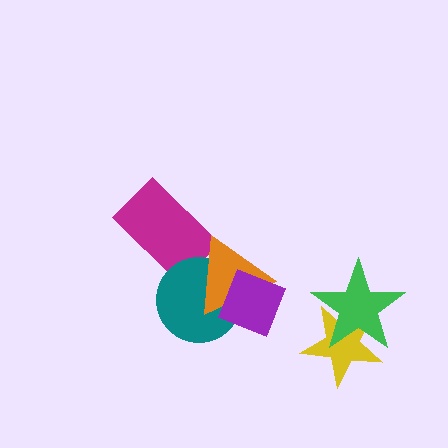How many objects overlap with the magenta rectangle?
2 objects overlap with the magenta rectangle.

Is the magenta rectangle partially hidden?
Yes, it is partially covered by another shape.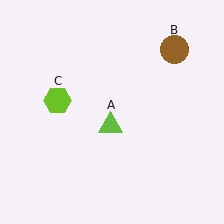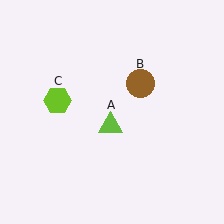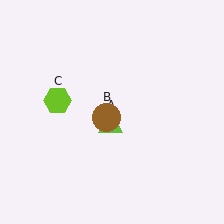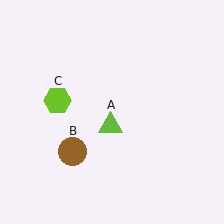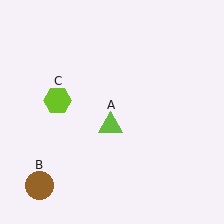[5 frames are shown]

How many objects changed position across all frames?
1 object changed position: brown circle (object B).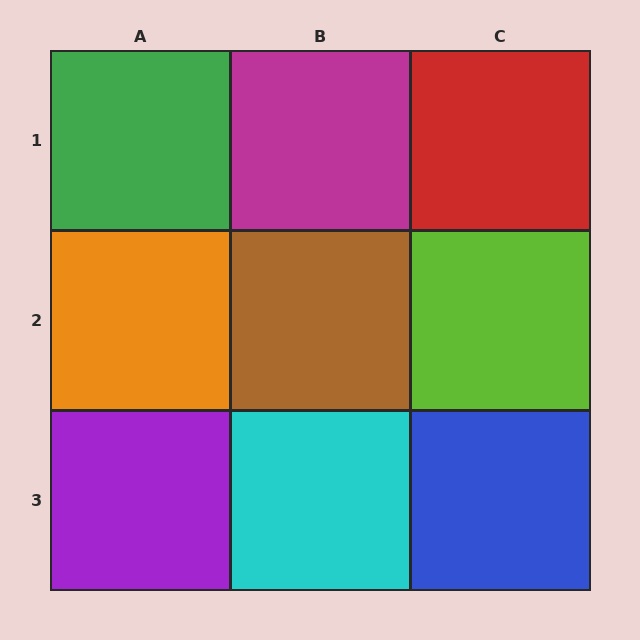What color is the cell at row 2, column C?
Lime.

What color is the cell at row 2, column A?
Orange.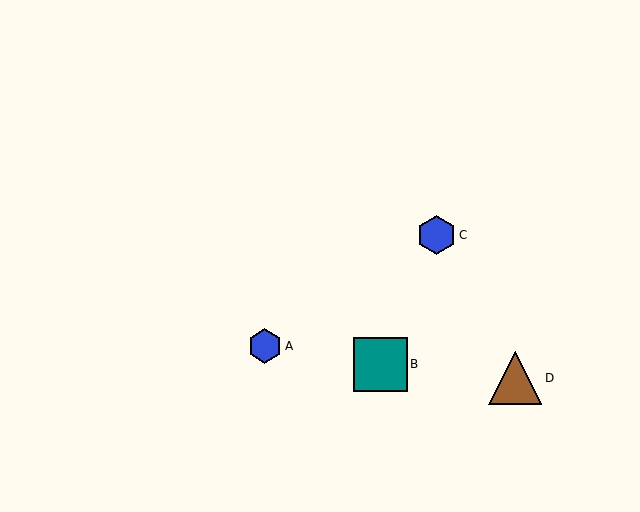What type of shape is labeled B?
Shape B is a teal square.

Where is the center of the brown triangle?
The center of the brown triangle is at (515, 378).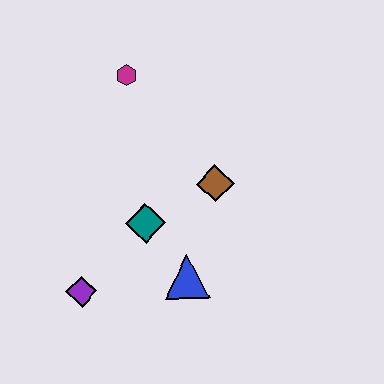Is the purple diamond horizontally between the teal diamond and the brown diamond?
No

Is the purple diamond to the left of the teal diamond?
Yes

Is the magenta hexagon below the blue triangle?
No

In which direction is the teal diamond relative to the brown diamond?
The teal diamond is to the left of the brown diamond.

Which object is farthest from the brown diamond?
The purple diamond is farthest from the brown diamond.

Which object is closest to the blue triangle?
The teal diamond is closest to the blue triangle.